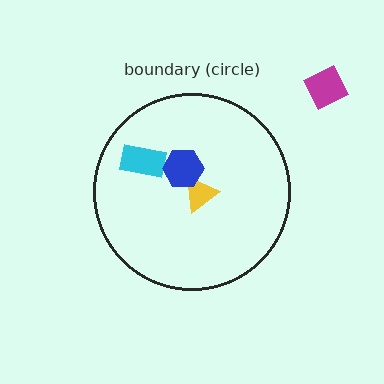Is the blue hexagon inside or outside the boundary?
Inside.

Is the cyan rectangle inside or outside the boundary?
Inside.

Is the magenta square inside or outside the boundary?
Outside.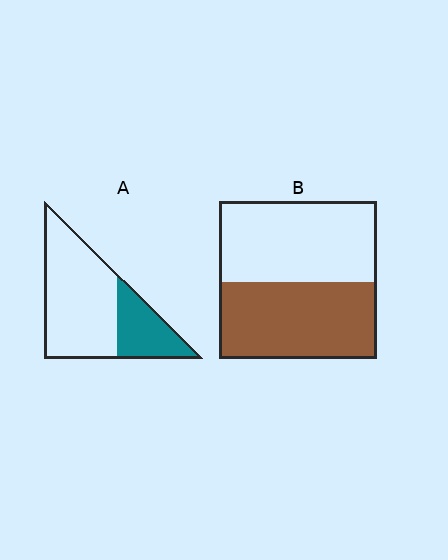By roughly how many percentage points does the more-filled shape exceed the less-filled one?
By roughly 20 percentage points (B over A).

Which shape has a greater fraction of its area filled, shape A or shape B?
Shape B.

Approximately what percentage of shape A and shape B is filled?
A is approximately 30% and B is approximately 50%.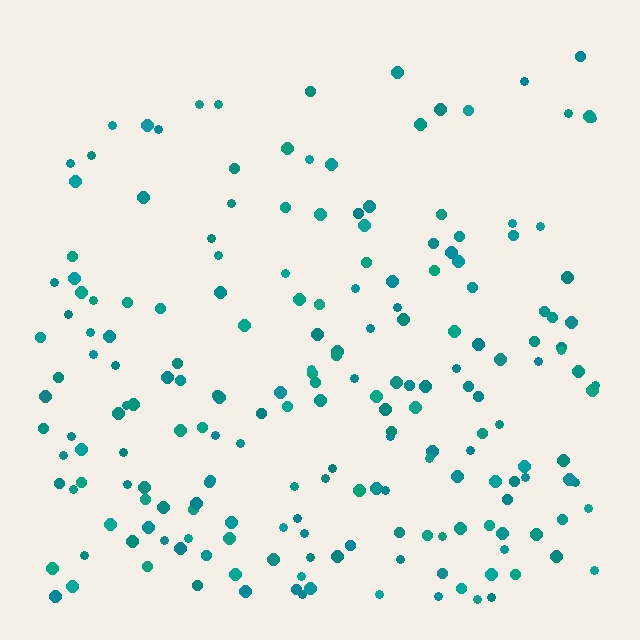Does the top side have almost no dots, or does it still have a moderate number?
Still a moderate number, just noticeably fewer than the bottom.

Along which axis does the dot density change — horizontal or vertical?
Vertical.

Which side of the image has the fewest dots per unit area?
The top.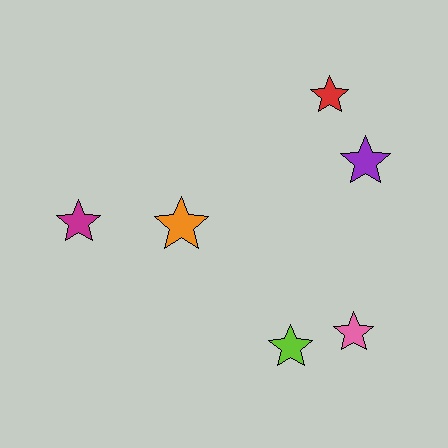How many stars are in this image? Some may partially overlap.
There are 6 stars.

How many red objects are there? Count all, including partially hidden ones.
There is 1 red object.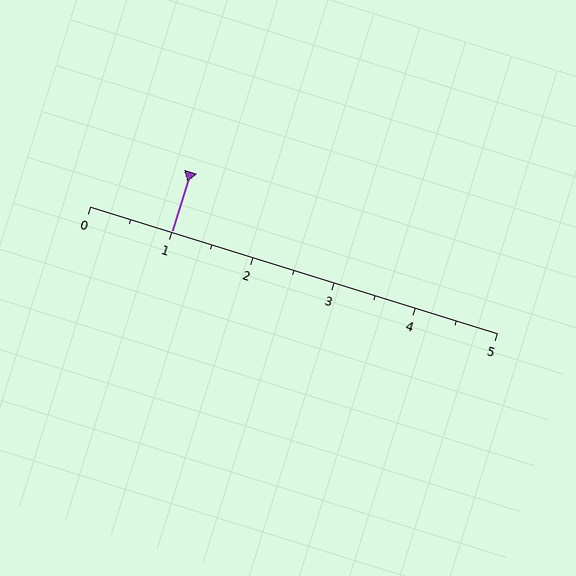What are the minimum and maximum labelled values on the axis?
The axis runs from 0 to 5.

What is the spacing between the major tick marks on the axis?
The major ticks are spaced 1 apart.